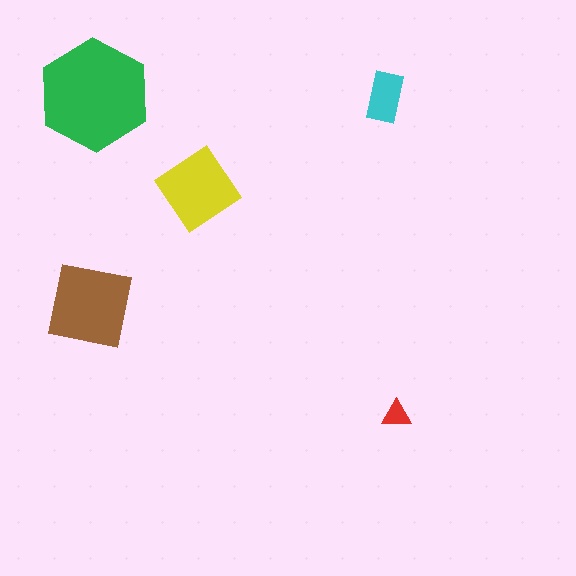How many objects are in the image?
There are 5 objects in the image.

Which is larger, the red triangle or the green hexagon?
The green hexagon.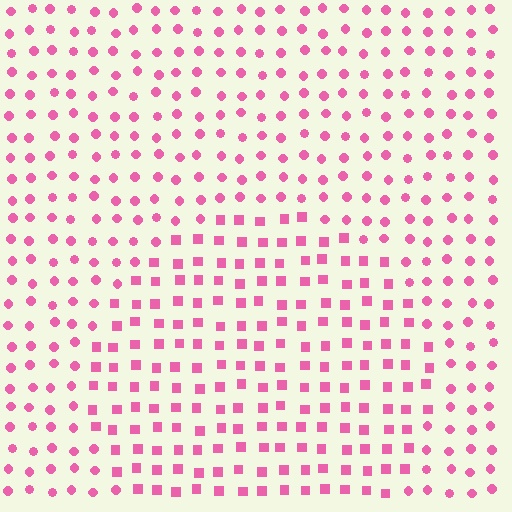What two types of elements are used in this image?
The image uses squares inside the circle region and circles outside it.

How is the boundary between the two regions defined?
The boundary is defined by a change in element shape: squares inside vs. circles outside. All elements share the same color and spacing.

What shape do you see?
I see a circle.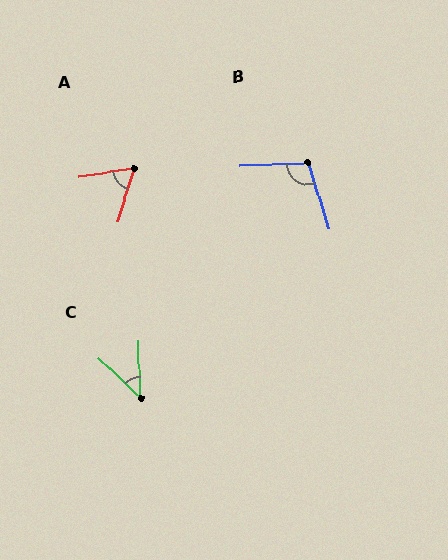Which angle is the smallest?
C, at approximately 45 degrees.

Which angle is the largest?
B, at approximately 105 degrees.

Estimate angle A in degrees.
Approximately 64 degrees.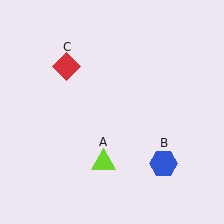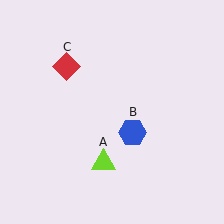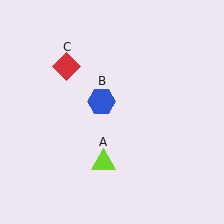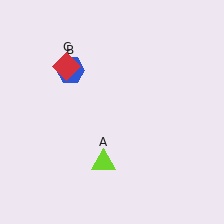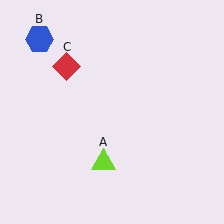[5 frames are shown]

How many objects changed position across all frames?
1 object changed position: blue hexagon (object B).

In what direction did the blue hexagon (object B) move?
The blue hexagon (object B) moved up and to the left.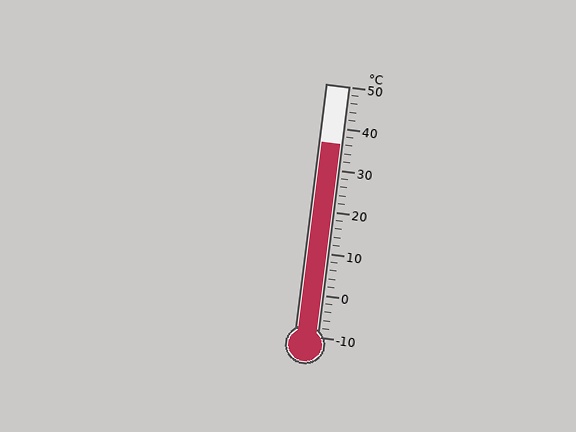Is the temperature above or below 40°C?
The temperature is below 40°C.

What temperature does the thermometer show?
The thermometer shows approximately 36°C.